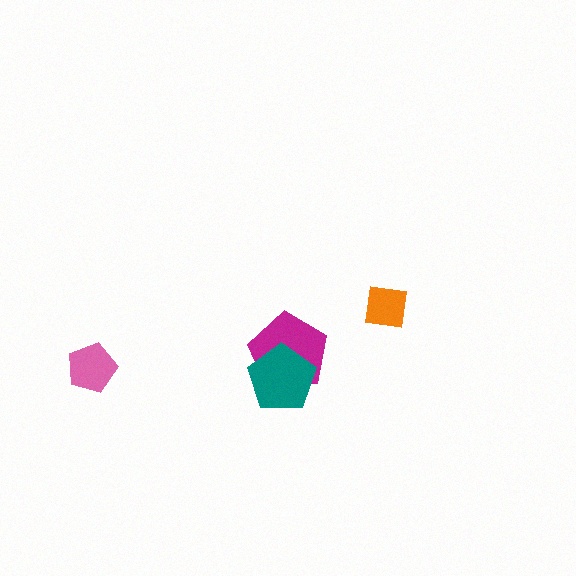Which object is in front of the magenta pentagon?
The teal pentagon is in front of the magenta pentagon.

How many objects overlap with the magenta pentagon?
1 object overlaps with the magenta pentagon.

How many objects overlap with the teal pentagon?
1 object overlaps with the teal pentagon.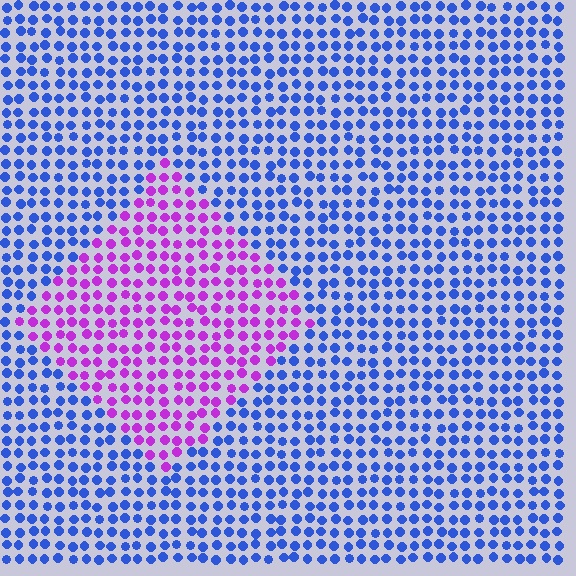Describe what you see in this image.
The image is filled with small blue elements in a uniform arrangement. A diamond-shaped region is visible where the elements are tinted to a slightly different hue, forming a subtle color boundary.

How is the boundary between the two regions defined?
The boundary is defined purely by a slight shift in hue (about 67 degrees). Spacing, size, and orientation are identical on both sides.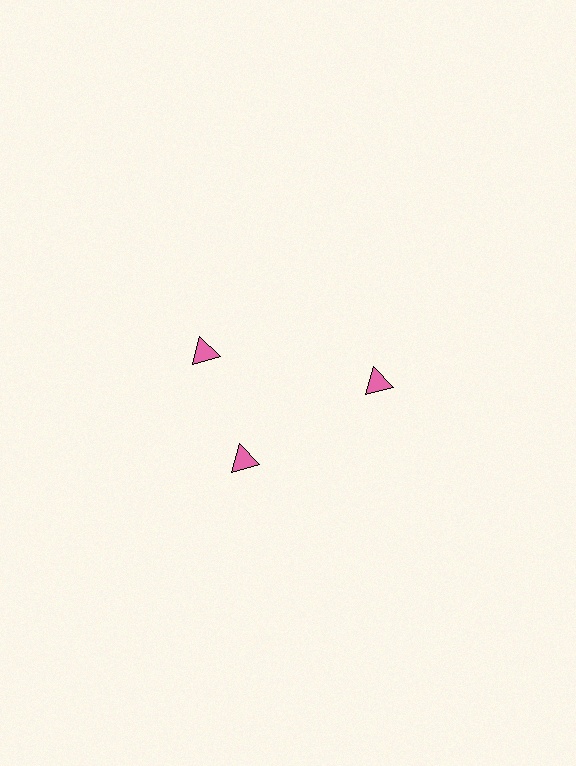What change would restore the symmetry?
The symmetry would be restored by rotating it back into even spacing with its neighbors so that all 3 triangles sit at equal angles and equal distance from the center.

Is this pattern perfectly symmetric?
No. The 3 pink triangles are arranged in a ring, but one element near the 11 o'clock position is rotated out of alignment along the ring, breaking the 3-fold rotational symmetry.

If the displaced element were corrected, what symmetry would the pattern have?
It would have 3-fold rotational symmetry — the pattern would map onto itself every 120 degrees.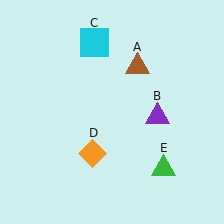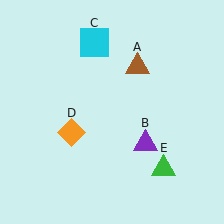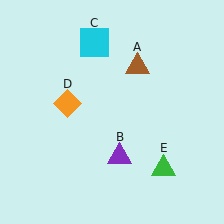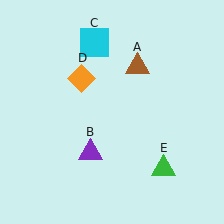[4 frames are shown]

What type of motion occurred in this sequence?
The purple triangle (object B), orange diamond (object D) rotated clockwise around the center of the scene.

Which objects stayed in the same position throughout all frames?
Brown triangle (object A) and cyan square (object C) and green triangle (object E) remained stationary.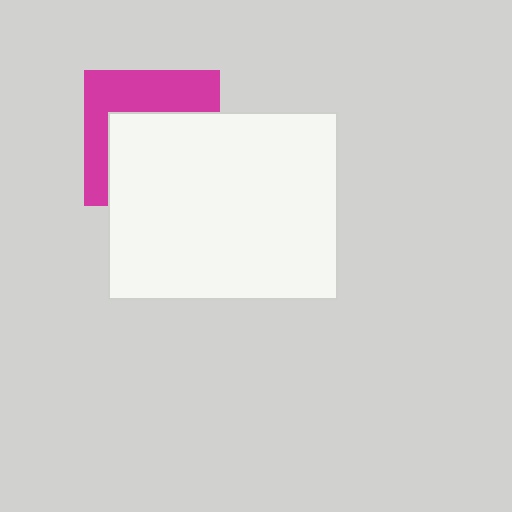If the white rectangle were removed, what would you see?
You would see the complete magenta square.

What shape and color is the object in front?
The object in front is a white rectangle.